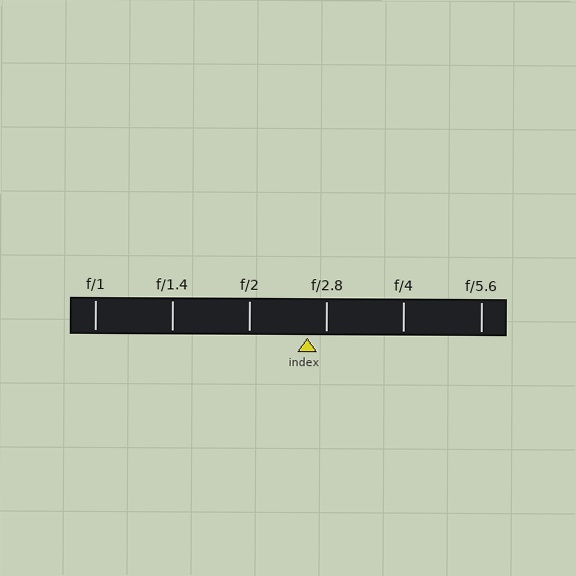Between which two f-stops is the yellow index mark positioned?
The index mark is between f/2 and f/2.8.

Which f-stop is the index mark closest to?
The index mark is closest to f/2.8.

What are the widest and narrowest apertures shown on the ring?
The widest aperture shown is f/1 and the narrowest is f/5.6.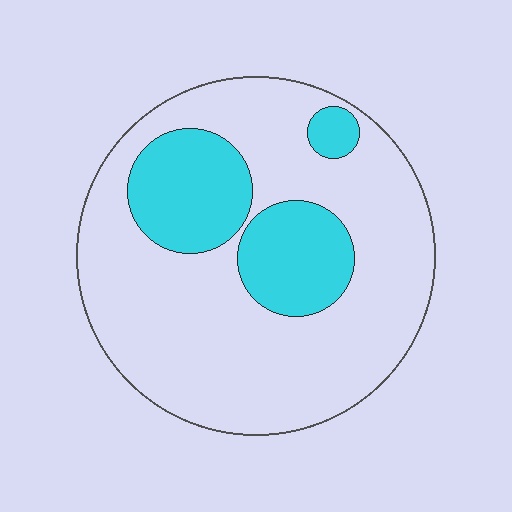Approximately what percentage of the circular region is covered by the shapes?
Approximately 25%.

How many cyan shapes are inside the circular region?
3.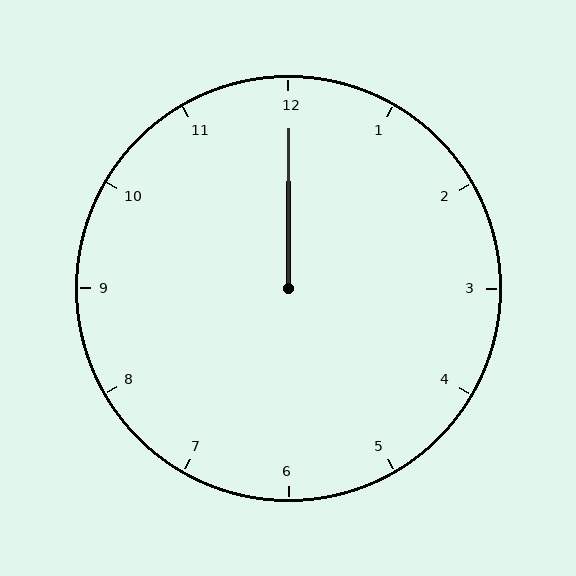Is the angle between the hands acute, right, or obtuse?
It is acute.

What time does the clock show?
12:00.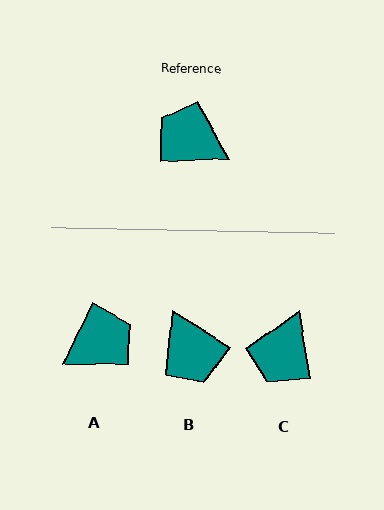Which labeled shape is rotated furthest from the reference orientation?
B, about 144 degrees away.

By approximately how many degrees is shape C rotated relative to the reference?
Approximately 96 degrees counter-clockwise.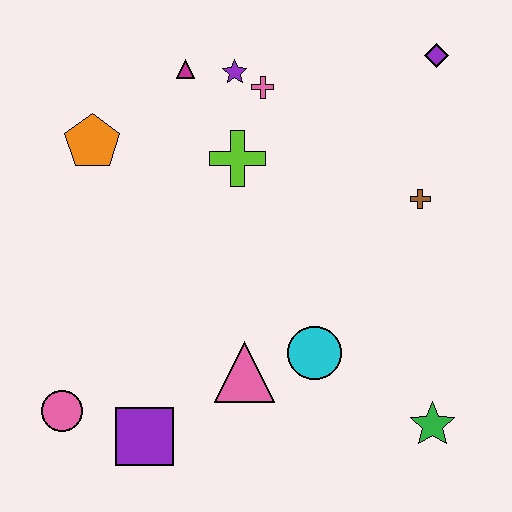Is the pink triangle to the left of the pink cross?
Yes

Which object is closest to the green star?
The cyan circle is closest to the green star.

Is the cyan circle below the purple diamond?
Yes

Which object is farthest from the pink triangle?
The purple diamond is farthest from the pink triangle.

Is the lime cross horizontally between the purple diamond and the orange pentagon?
Yes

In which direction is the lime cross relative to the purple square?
The lime cross is above the purple square.